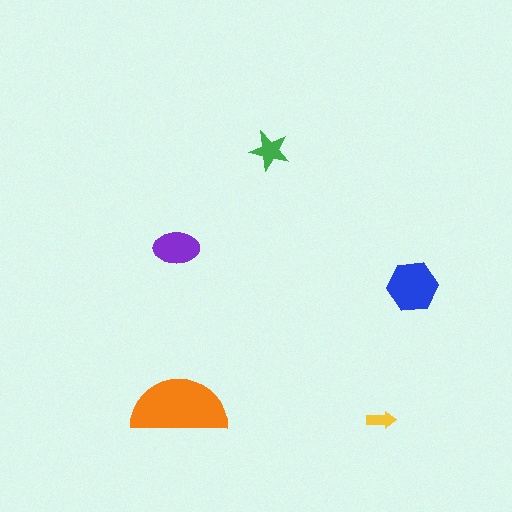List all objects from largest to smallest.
The orange semicircle, the blue hexagon, the purple ellipse, the green star, the yellow arrow.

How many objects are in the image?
There are 5 objects in the image.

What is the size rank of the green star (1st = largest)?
4th.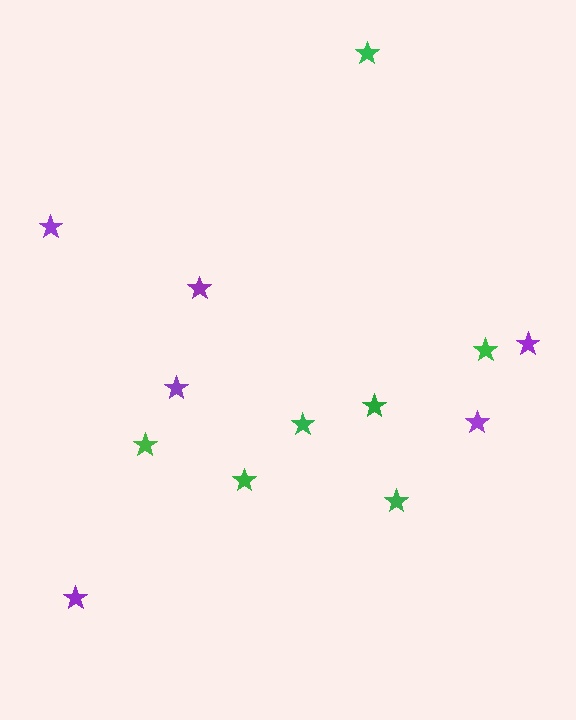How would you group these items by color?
There are 2 groups: one group of purple stars (6) and one group of green stars (7).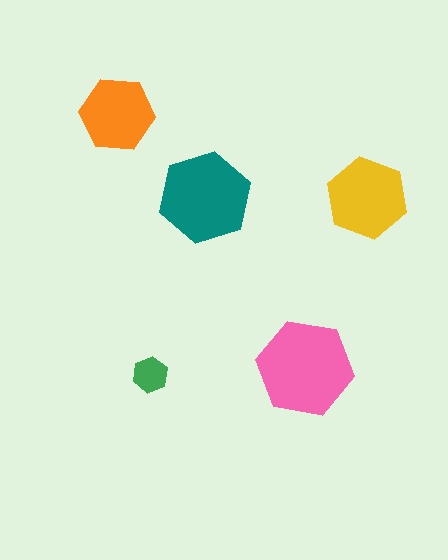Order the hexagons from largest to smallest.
the pink one, the teal one, the yellow one, the orange one, the green one.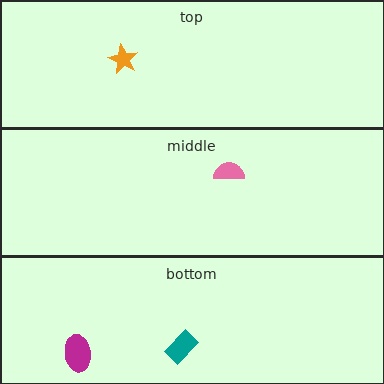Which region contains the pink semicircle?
The middle region.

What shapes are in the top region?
The orange star.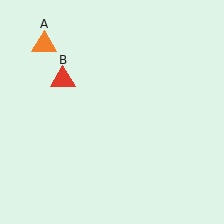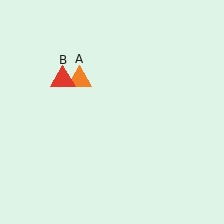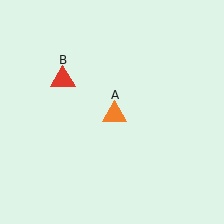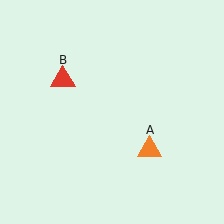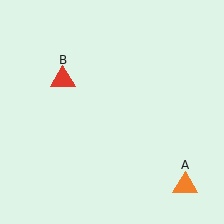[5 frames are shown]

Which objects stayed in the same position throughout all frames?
Red triangle (object B) remained stationary.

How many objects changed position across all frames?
1 object changed position: orange triangle (object A).